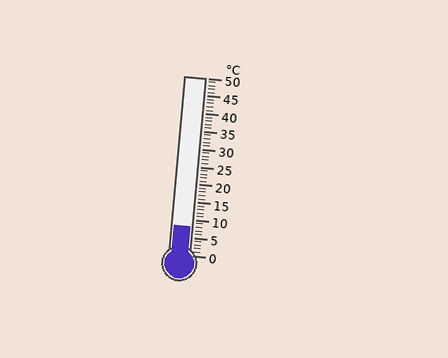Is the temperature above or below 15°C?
The temperature is below 15°C.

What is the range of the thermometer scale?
The thermometer scale ranges from 0°C to 50°C.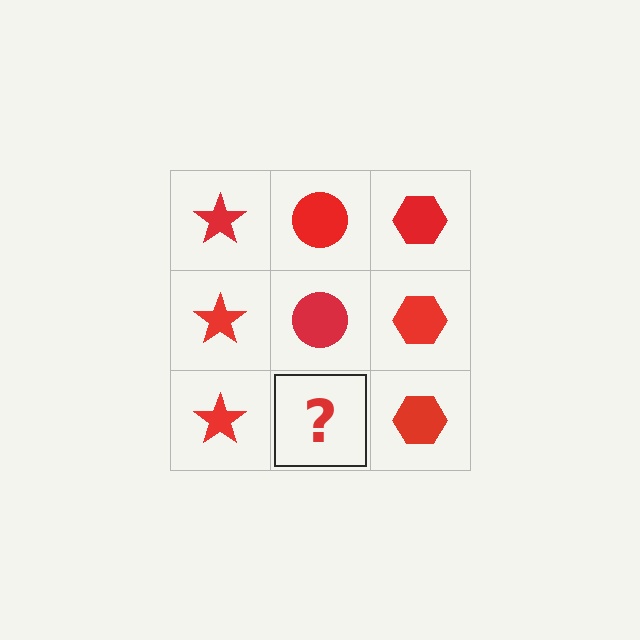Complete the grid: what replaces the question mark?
The question mark should be replaced with a red circle.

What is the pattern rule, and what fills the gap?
The rule is that each column has a consistent shape. The gap should be filled with a red circle.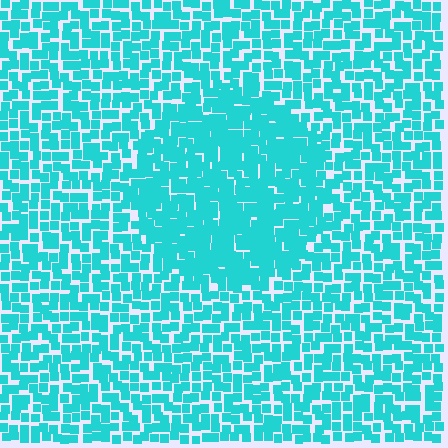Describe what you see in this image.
The image contains small cyan elements arranged at two different densities. A circle-shaped region is visible where the elements are more densely packed than the surrounding area.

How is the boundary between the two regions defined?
The boundary is defined by a change in element density (approximately 1.5x ratio). All elements are the same color, size, and shape.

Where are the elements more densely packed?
The elements are more densely packed inside the circle boundary.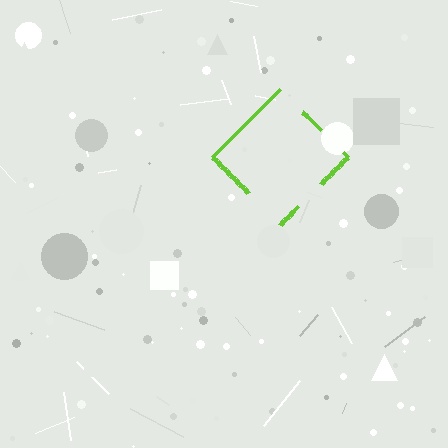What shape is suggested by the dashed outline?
The dashed outline suggests a diamond.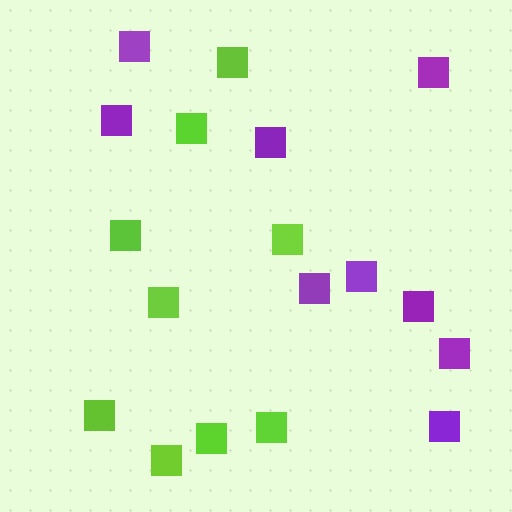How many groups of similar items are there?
There are 2 groups: one group of purple squares (9) and one group of lime squares (9).